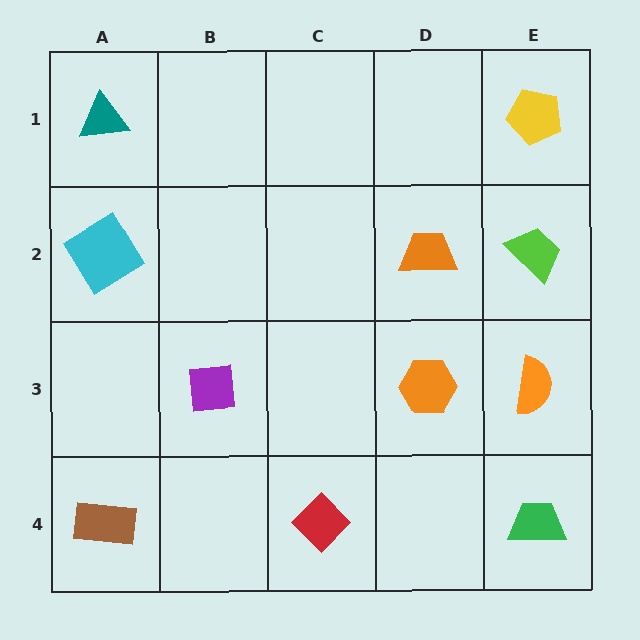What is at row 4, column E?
A green trapezoid.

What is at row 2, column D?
An orange trapezoid.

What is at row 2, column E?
A lime trapezoid.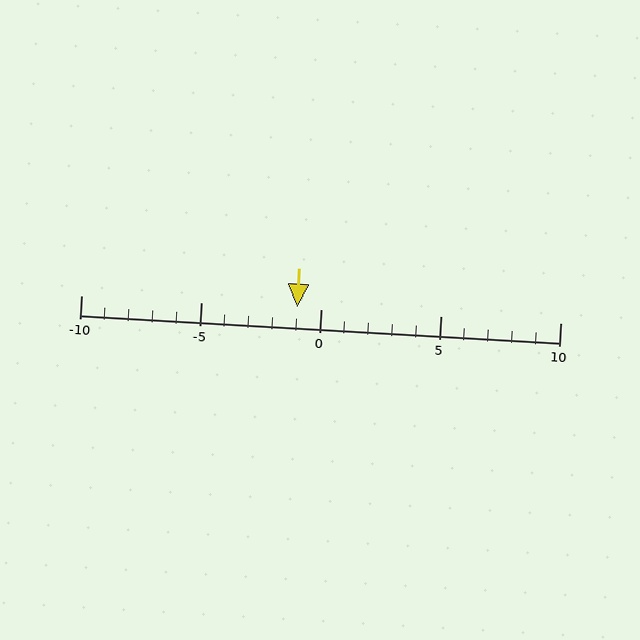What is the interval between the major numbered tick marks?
The major tick marks are spaced 5 units apart.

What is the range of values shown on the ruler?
The ruler shows values from -10 to 10.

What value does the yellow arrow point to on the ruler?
The yellow arrow points to approximately -1.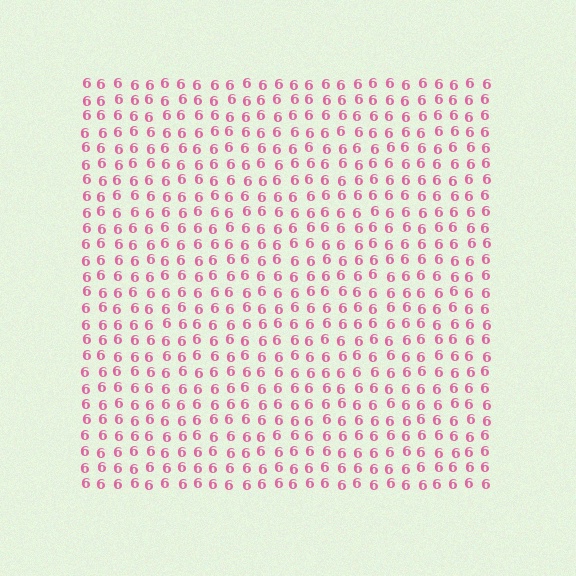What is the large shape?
The large shape is a square.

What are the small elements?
The small elements are digit 6's.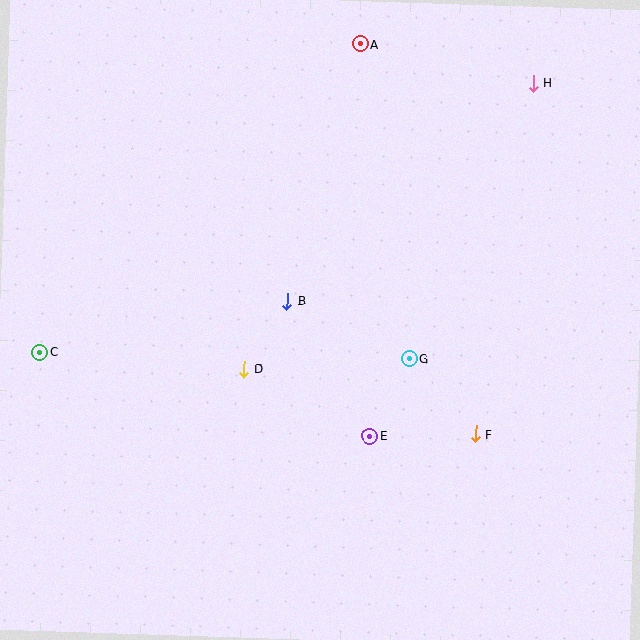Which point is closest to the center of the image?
Point B at (287, 301) is closest to the center.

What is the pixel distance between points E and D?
The distance between E and D is 142 pixels.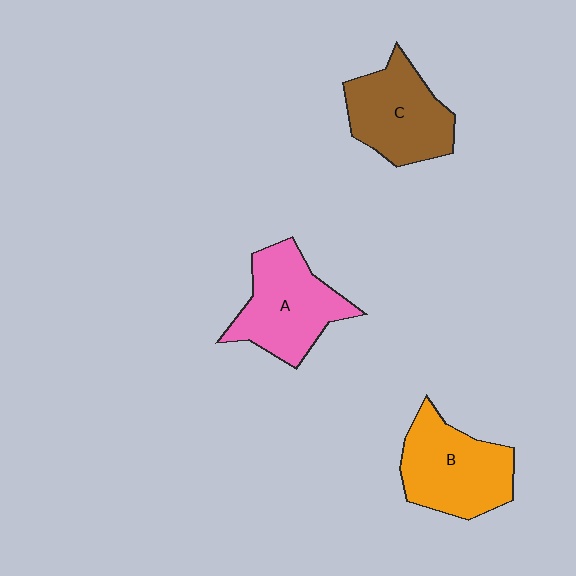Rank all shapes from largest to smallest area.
From largest to smallest: B (orange), A (pink), C (brown).